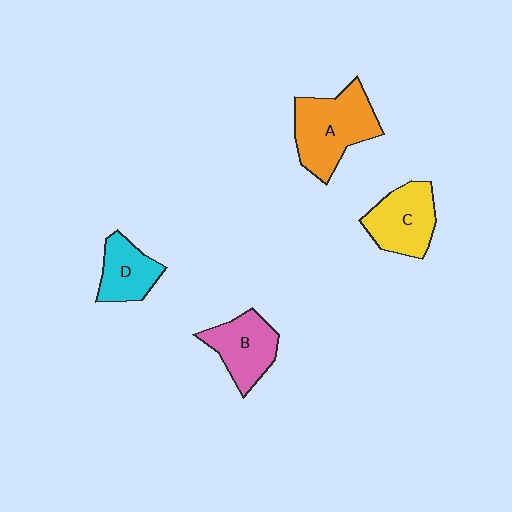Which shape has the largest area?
Shape A (orange).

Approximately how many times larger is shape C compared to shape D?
Approximately 1.3 times.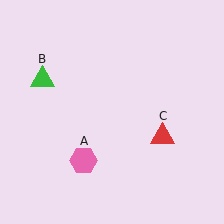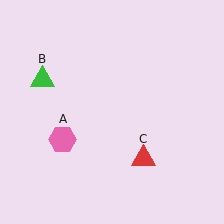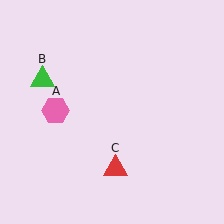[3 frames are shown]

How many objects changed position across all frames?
2 objects changed position: pink hexagon (object A), red triangle (object C).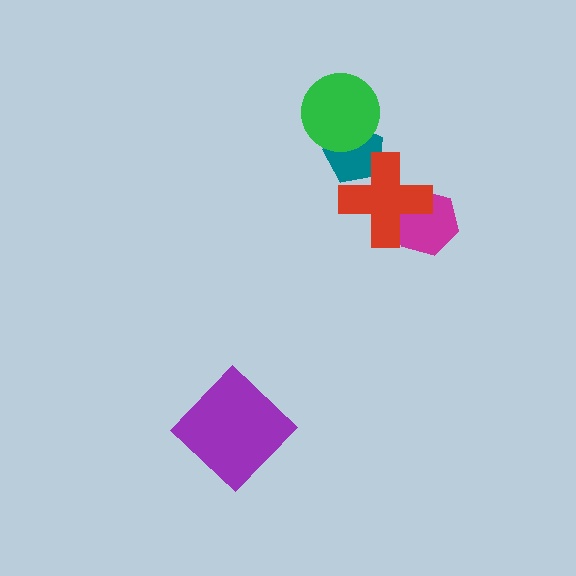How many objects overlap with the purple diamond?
0 objects overlap with the purple diamond.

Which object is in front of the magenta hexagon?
The red cross is in front of the magenta hexagon.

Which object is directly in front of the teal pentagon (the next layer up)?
The green circle is directly in front of the teal pentagon.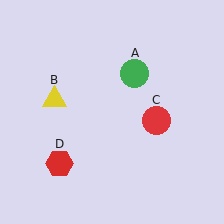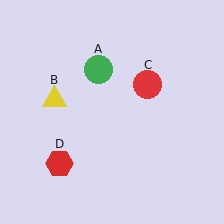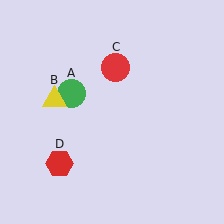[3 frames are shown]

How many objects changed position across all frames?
2 objects changed position: green circle (object A), red circle (object C).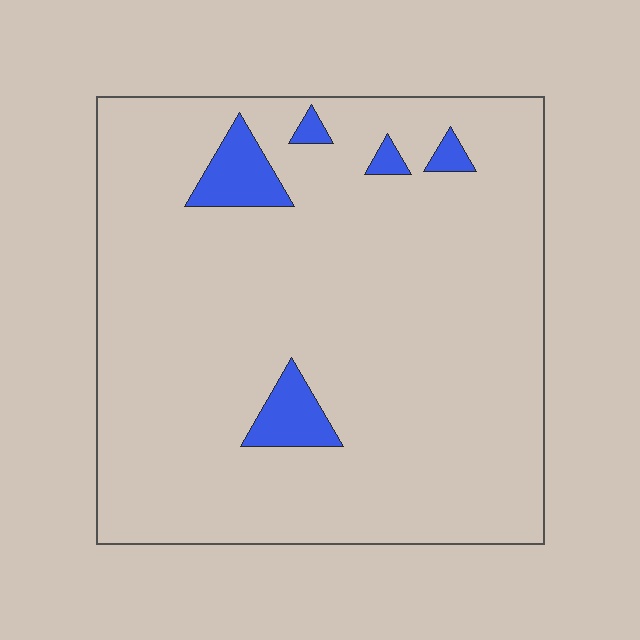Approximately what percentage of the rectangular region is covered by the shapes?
Approximately 5%.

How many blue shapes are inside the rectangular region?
5.